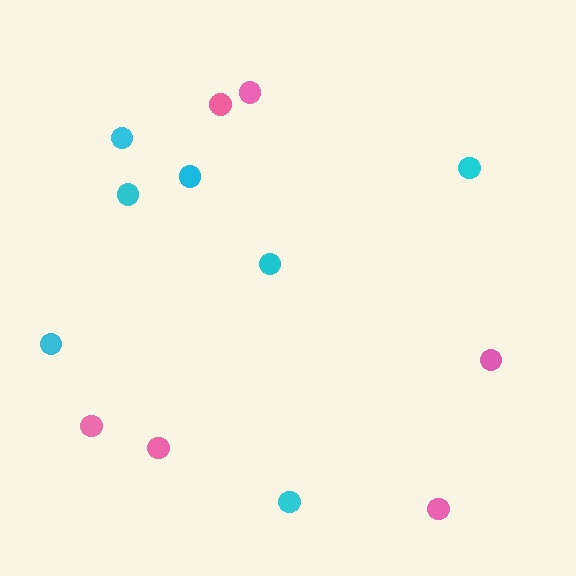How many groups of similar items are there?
There are 2 groups: one group of pink circles (6) and one group of cyan circles (7).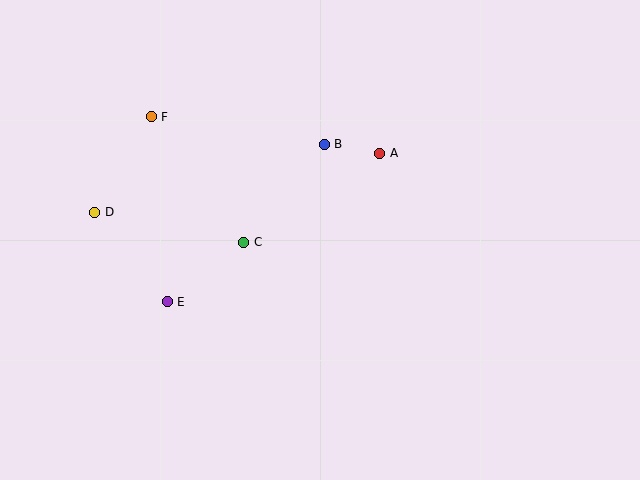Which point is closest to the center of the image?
Point C at (244, 242) is closest to the center.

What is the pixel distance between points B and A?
The distance between B and A is 56 pixels.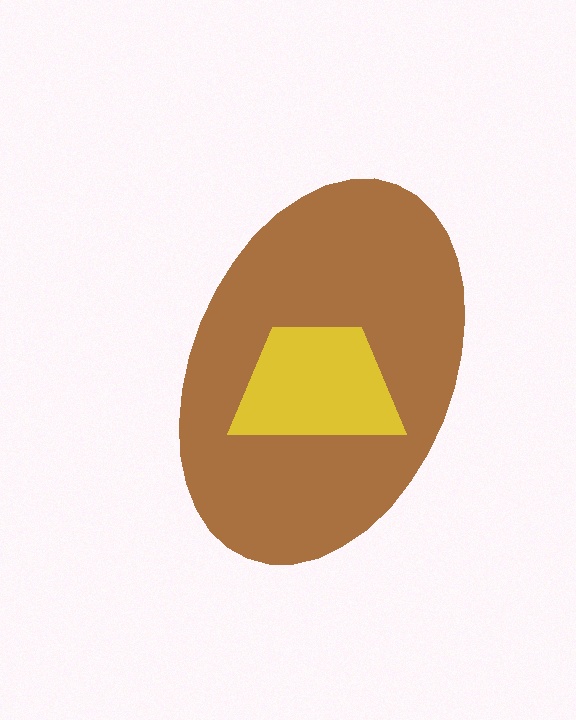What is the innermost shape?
The yellow trapezoid.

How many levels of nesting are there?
2.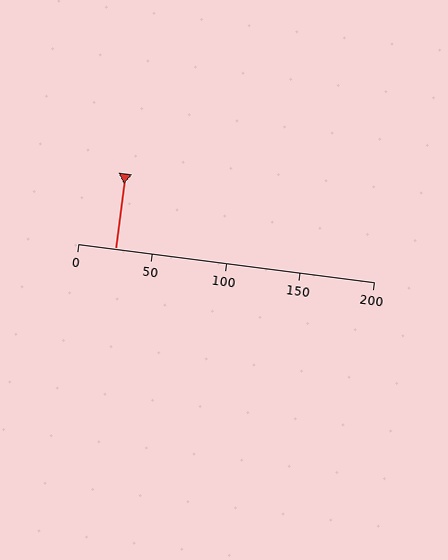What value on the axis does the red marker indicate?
The marker indicates approximately 25.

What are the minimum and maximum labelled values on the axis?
The axis runs from 0 to 200.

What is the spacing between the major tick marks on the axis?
The major ticks are spaced 50 apart.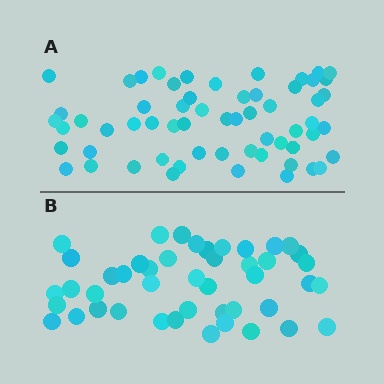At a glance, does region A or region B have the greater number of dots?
Region A (the top region) has more dots.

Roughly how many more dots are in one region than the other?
Region A has approximately 15 more dots than region B.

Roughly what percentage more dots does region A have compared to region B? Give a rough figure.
About 35% more.